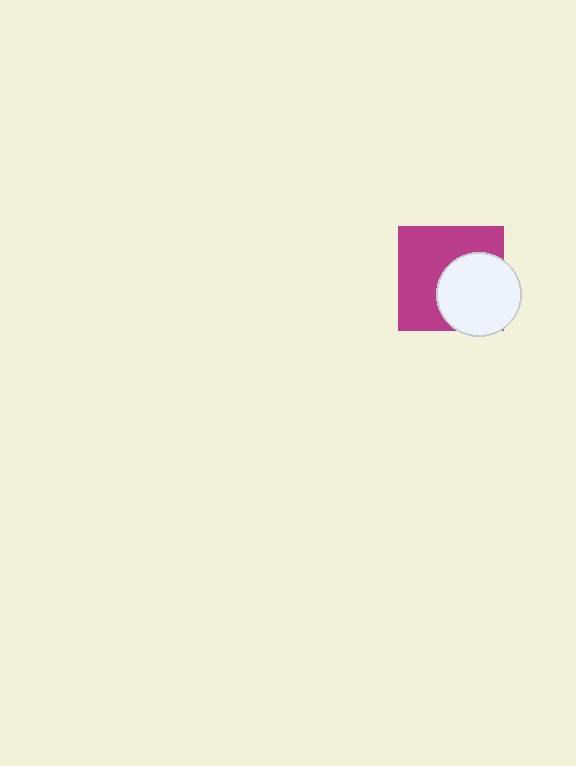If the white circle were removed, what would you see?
You would see the complete magenta square.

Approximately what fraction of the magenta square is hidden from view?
Roughly 42% of the magenta square is hidden behind the white circle.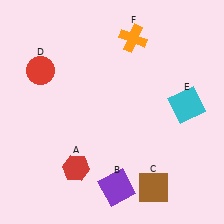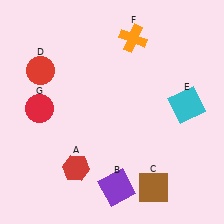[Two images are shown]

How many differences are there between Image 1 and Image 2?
There is 1 difference between the two images.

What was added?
A red circle (G) was added in Image 2.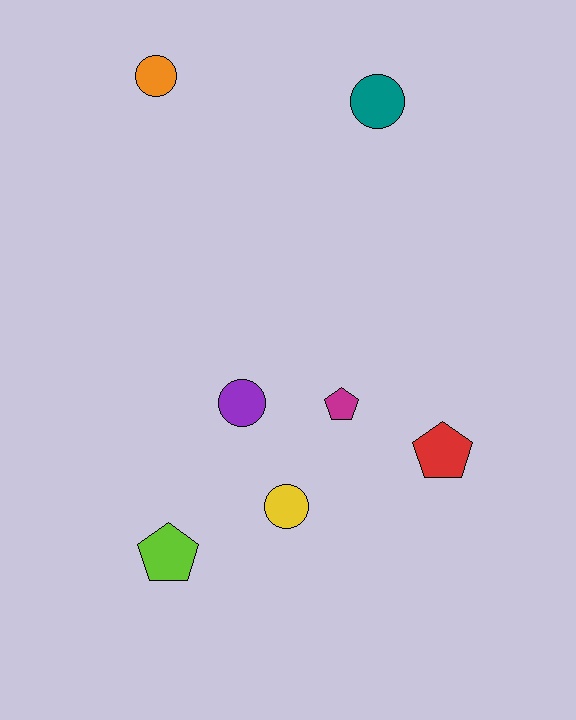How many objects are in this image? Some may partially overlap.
There are 7 objects.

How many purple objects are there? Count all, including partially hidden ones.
There is 1 purple object.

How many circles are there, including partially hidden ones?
There are 4 circles.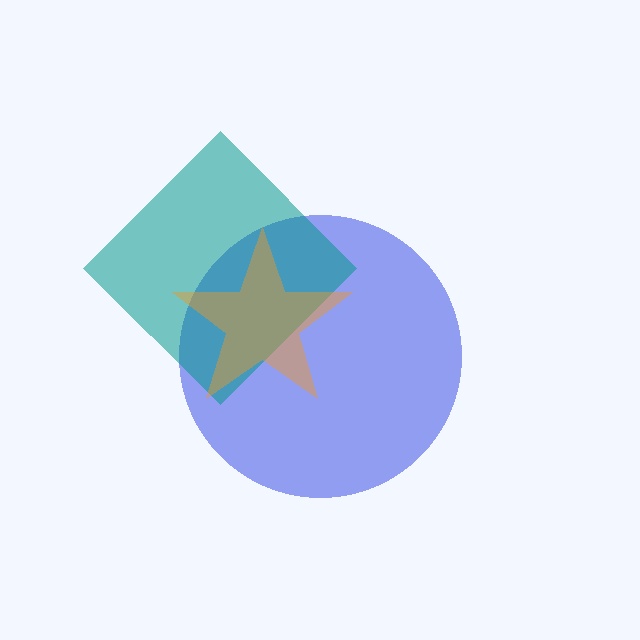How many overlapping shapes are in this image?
There are 3 overlapping shapes in the image.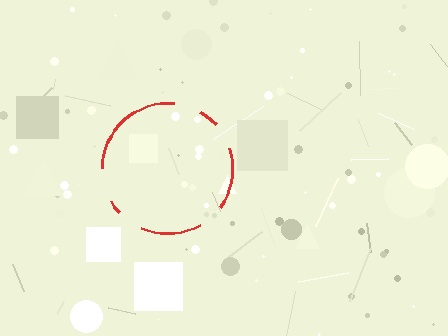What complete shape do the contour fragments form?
The contour fragments form a circle.